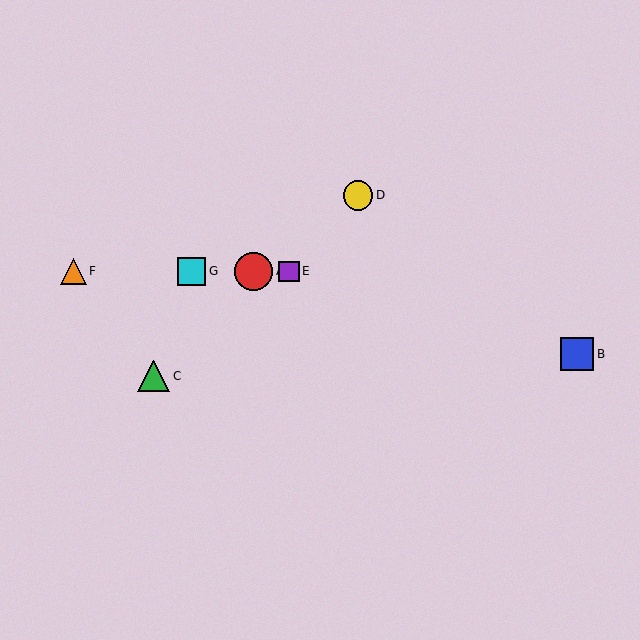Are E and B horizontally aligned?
No, E is at y≈271 and B is at y≈354.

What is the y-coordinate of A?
Object A is at y≈271.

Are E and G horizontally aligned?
Yes, both are at y≈271.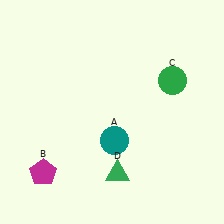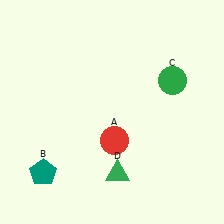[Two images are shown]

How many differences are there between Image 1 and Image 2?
There are 2 differences between the two images.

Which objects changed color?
A changed from teal to red. B changed from magenta to teal.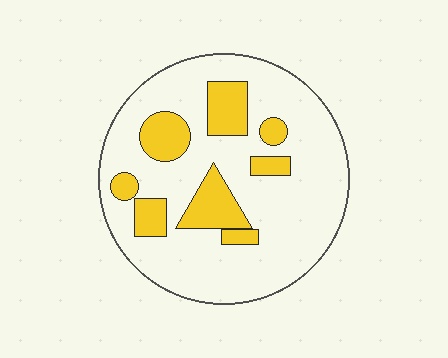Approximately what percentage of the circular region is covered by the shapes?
Approximately 20%.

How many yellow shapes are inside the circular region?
8.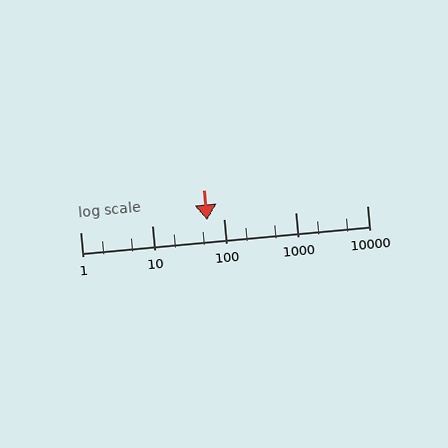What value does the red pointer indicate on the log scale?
The pointer indicates approximately 59.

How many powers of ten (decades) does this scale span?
The scale spans 4 decades, from 1 to 10000.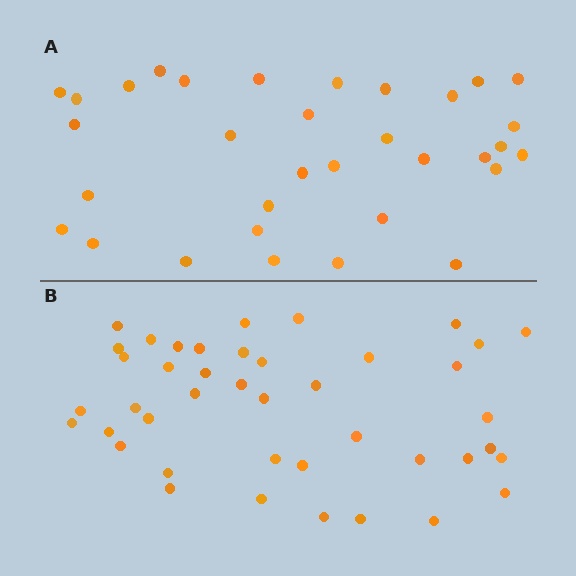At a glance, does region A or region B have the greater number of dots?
Region B (the bottom region) has more dots.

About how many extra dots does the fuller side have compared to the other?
Region B has roughly 8 or so more dots than region A.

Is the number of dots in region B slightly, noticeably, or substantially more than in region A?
Region B has noticeably more, but not dramatically so. The ratio is roughly 1.3 to 1.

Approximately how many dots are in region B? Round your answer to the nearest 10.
About 40 dots. (The exact count is 42, which rounds to 40.)